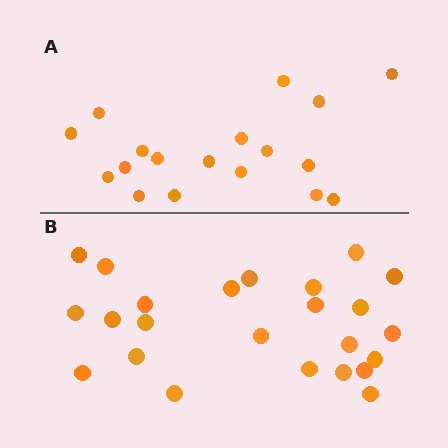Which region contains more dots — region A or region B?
Region B (the bottom region) has more dots.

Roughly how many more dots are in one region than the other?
Region B has about 6 more dots than region A.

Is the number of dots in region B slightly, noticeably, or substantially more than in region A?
Region B has noticeably more, but not dramatically so. The ratio is roughly 1.3 to 1.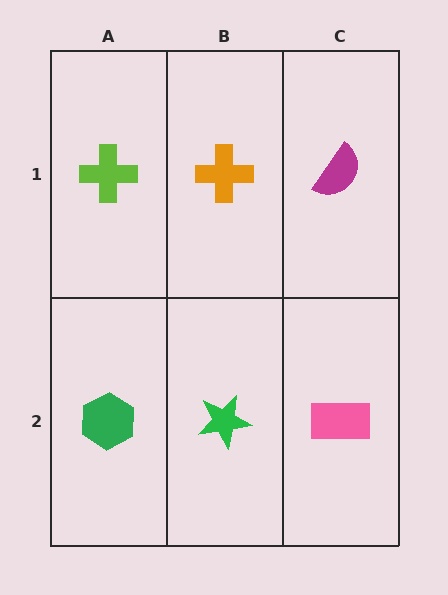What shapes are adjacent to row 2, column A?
A lime cross (row 1, column A), a green star (row 2, column B).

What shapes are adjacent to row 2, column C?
A magenta semicircle (row 1, column C), a green star (row 2, column B).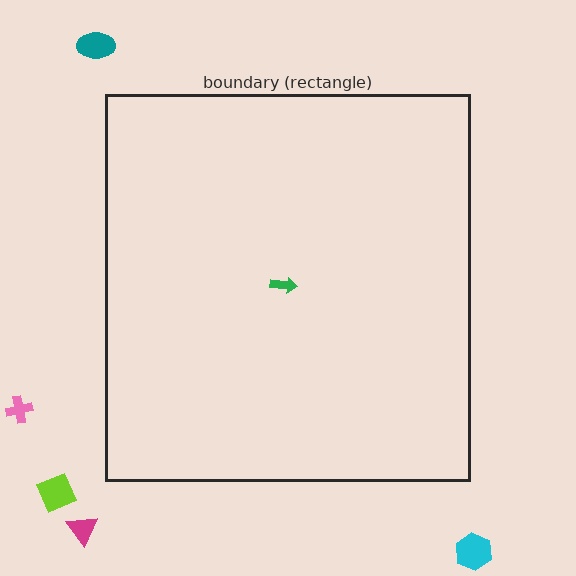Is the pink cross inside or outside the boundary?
Outside.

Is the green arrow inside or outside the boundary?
Inside.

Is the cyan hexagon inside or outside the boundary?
Outside.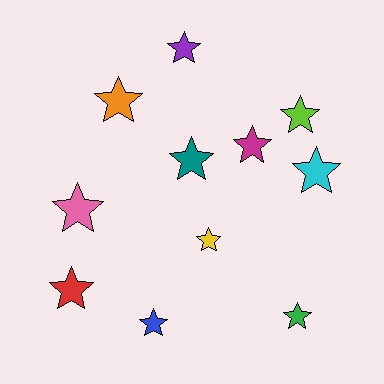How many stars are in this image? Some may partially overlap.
There are 11 stars.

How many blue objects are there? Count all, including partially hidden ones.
There is 1 blue object.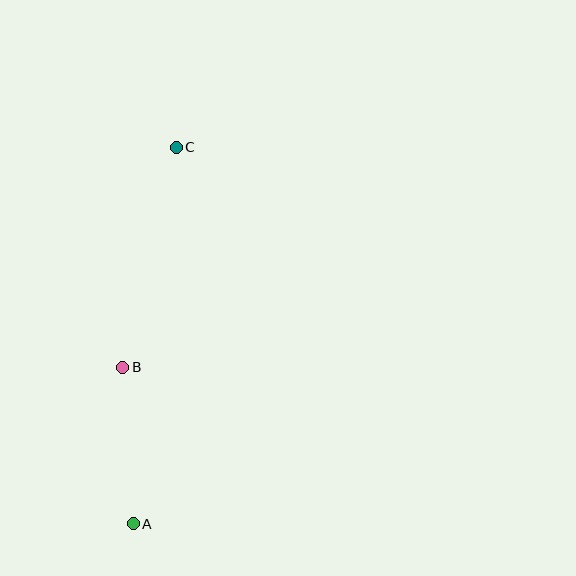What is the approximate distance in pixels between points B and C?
The distance between B and C is approximately 227 pixels.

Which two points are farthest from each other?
Points A and C are farthest from each other.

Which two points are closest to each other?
Points A and B are closest to each other.